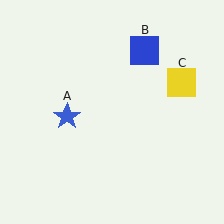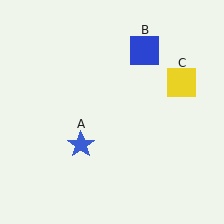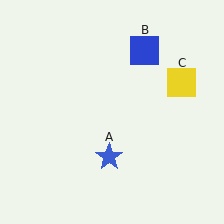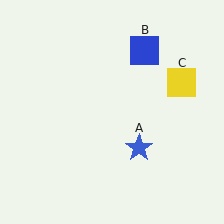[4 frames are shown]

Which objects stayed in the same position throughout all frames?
Blue square (object B) and yellow square (object C) remained stationary.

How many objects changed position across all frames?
1 object changed position: blue star (object A).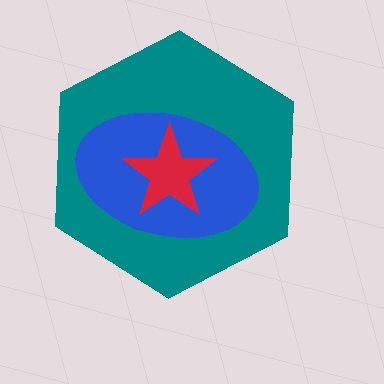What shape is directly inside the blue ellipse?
The red star.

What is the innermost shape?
The red star.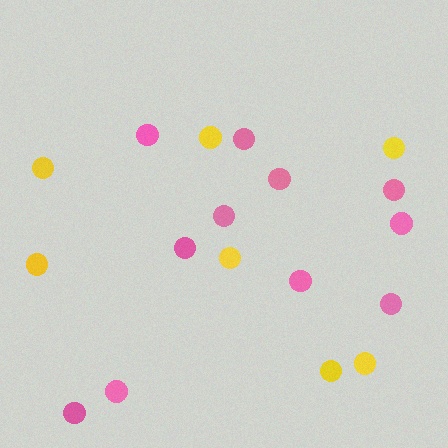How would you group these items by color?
There are 2 groups: one group of pink circles (11) and one group of yellow circles (7).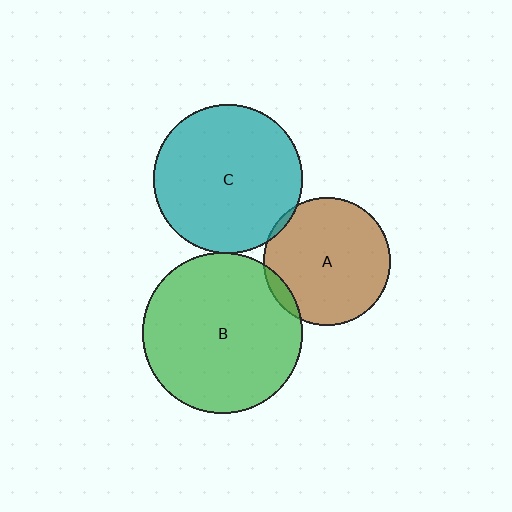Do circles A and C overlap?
Yes.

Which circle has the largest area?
Circle B (green).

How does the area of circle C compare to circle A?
Approximately 1.4 times.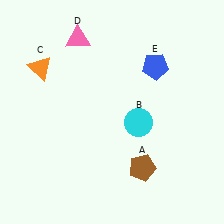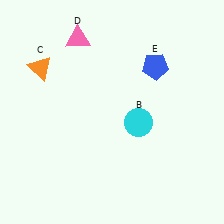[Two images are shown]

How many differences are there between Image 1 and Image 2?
There is 1 difference between the two images.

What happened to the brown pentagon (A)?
The brown pentagon (A) was removed in Image 2. It was in the bottom-right area of Image 1.